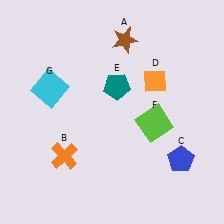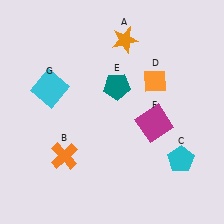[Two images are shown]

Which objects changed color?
A changed from brown to orange. C changed from blue to cyan. F changed from lime to magenta.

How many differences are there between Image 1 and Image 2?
There are 3 differences between the two images.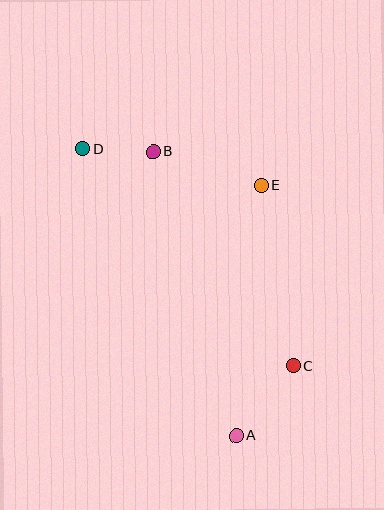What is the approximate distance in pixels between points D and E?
The distance between D and E is approximately 182 pixels.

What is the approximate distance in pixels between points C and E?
The distance between C and E is approximately 183 pixels.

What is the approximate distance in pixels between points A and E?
The distance between A and E is approximately 252 pixels.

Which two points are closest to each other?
Points B and D are closest to each other.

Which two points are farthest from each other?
Points A and D are farthest from each other.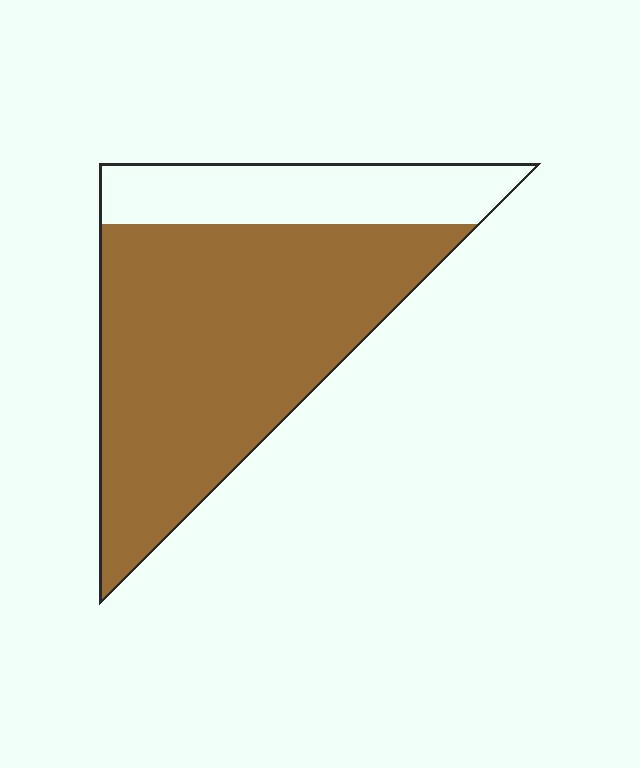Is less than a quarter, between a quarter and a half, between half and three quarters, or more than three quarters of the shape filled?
Between half and three quarters.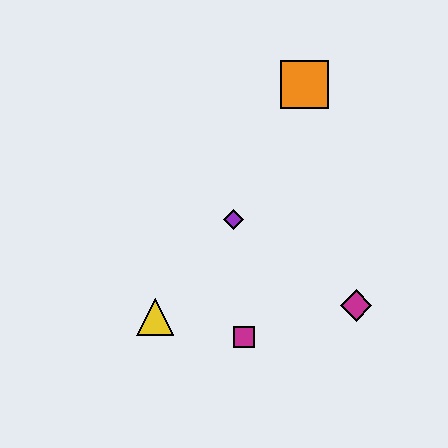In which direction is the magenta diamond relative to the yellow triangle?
The magenta diamond is to the right of the yellow triangle.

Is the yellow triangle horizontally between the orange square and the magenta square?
No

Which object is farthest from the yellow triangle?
The orange square is farthest from the yellow triangle.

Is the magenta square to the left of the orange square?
Yes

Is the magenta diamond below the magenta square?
No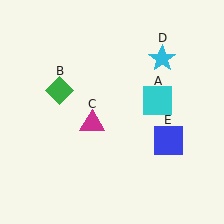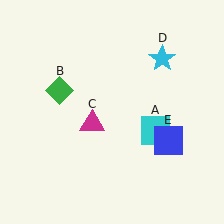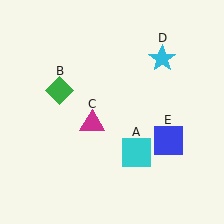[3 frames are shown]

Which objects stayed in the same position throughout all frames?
Green diamond (object B) and magenta triangle (object C) and cyan star (object D) and blue square (object E) remained stationary.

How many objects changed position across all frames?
1 object changed position: cyan square (object A).